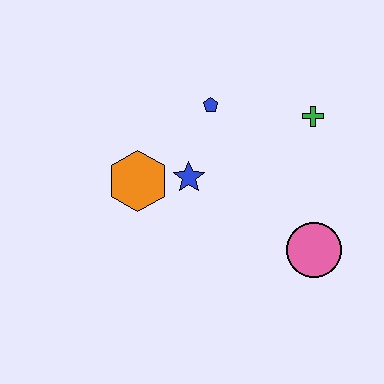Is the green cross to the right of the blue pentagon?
Yes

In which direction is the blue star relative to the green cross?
The blue star is to the left of the green cross.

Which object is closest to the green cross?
The blue pentagon is closest to the green cross.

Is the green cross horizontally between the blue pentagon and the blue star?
No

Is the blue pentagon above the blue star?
Yes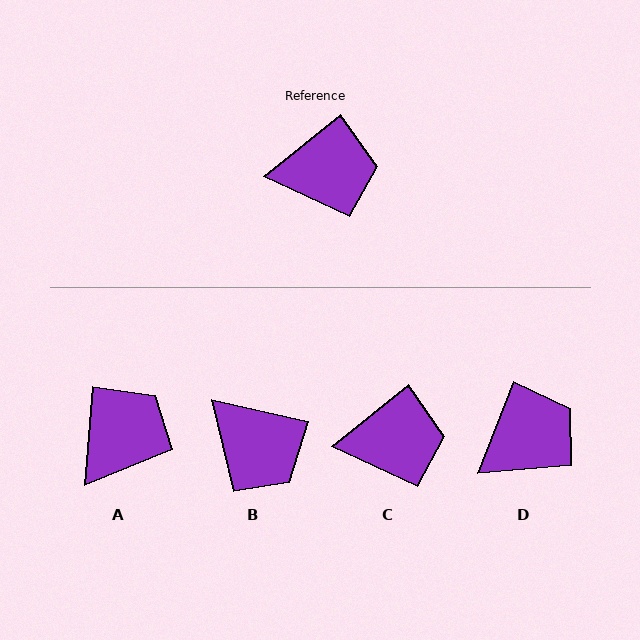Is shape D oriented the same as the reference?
No, it is off by about 30 degrees.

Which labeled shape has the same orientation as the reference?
C.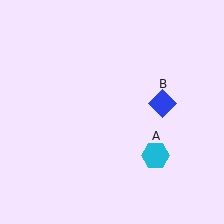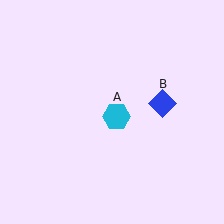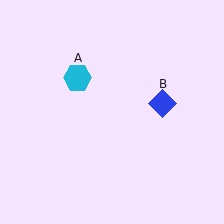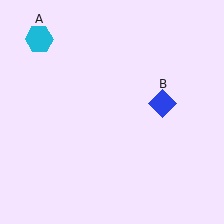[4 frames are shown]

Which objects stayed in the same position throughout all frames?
Blue diamond (object B) remained stationary.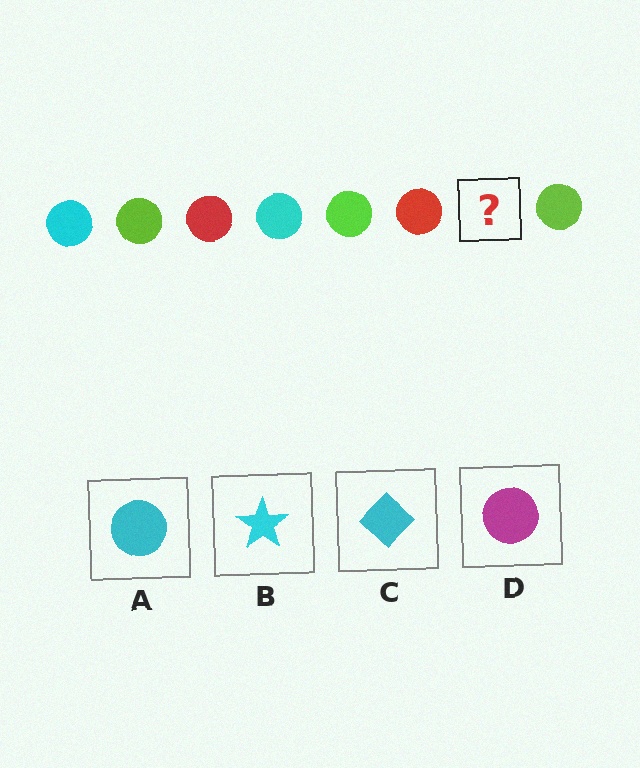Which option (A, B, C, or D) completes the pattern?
A.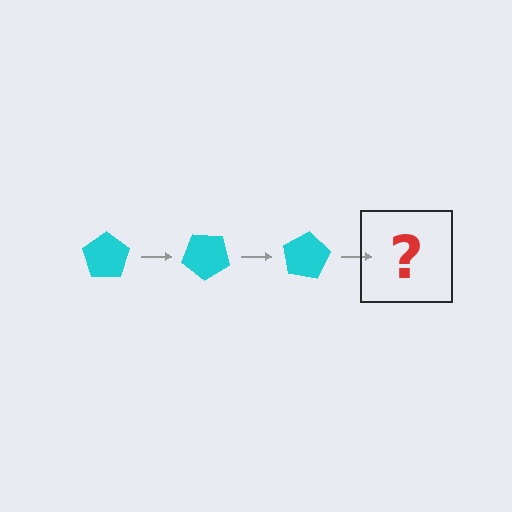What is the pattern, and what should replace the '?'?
The pattern is that the pentagon rotates 40 degrees each step. The '?' should be a cyan pentagon rotated 120 degrees.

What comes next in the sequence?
The next element should be a cyan pentagon rotated 120 degrees.